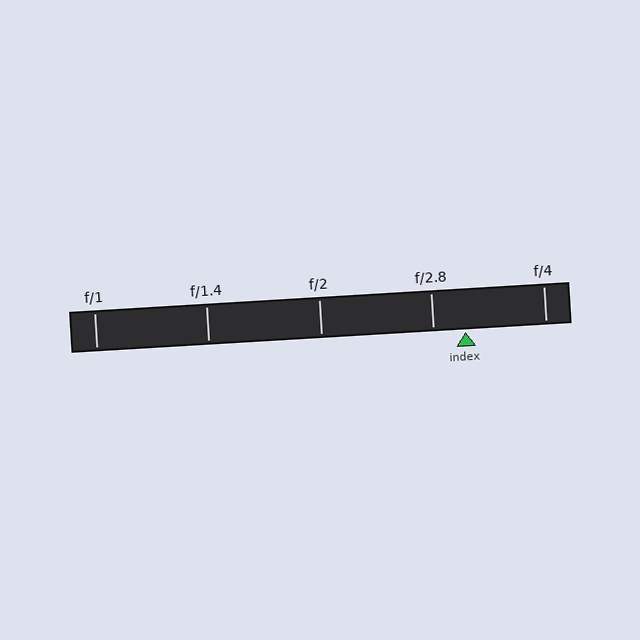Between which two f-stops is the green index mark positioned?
The index mark is between f/2.8 and f/4.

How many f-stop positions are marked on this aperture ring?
There are 5 f-stop positions marked.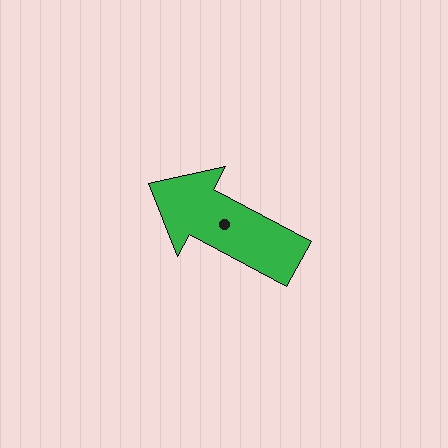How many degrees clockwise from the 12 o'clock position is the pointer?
Approximately 298 degrees.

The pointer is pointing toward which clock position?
Roughly 10 o'clock.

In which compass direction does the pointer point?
Northwest.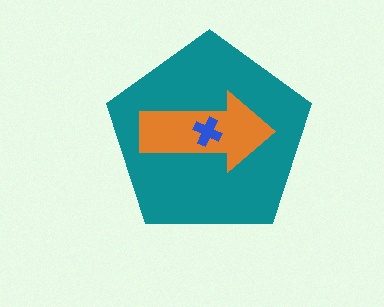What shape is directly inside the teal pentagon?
The orange arrow.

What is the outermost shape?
The teal pentagon.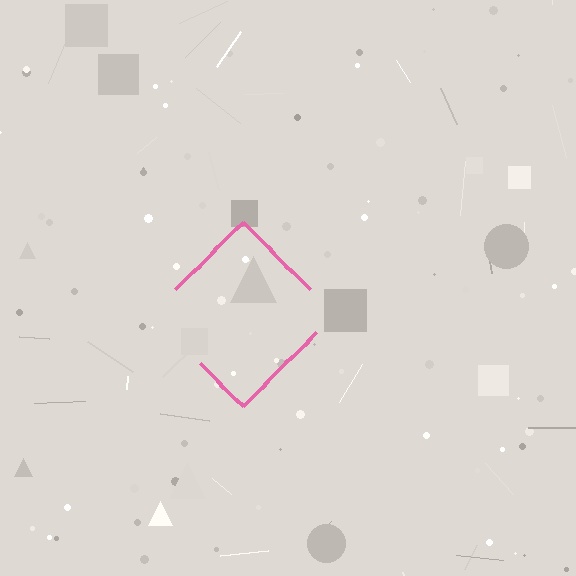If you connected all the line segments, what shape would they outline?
They would outline a diamond.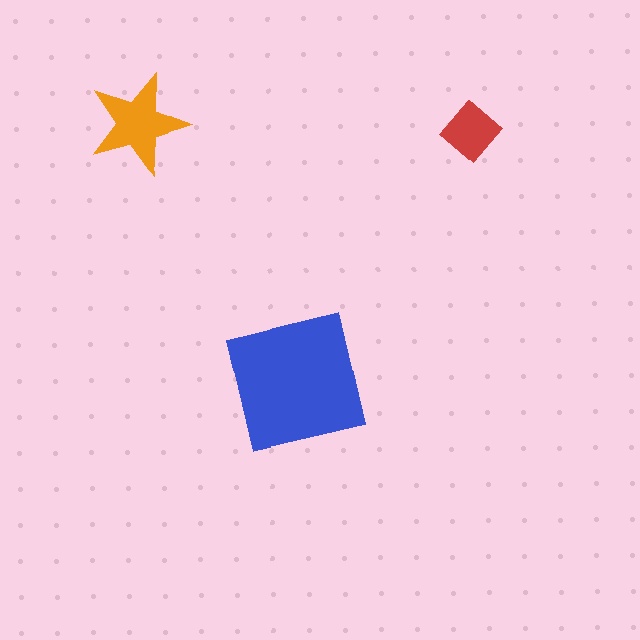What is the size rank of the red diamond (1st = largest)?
3rd.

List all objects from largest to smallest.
The blue square, the orange star, the red diamond.